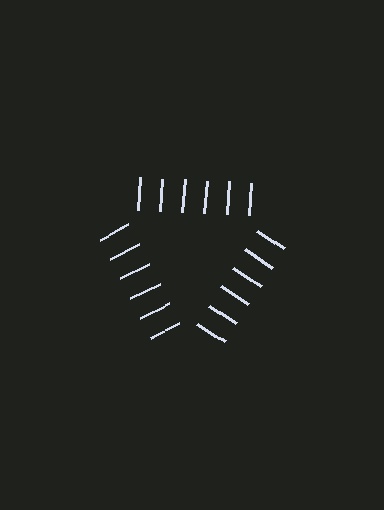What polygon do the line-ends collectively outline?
An illusory triangle — the line segments terminate on its edges but no continuous stroke is drawn.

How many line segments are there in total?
18 — 6 along each of the 3 edges.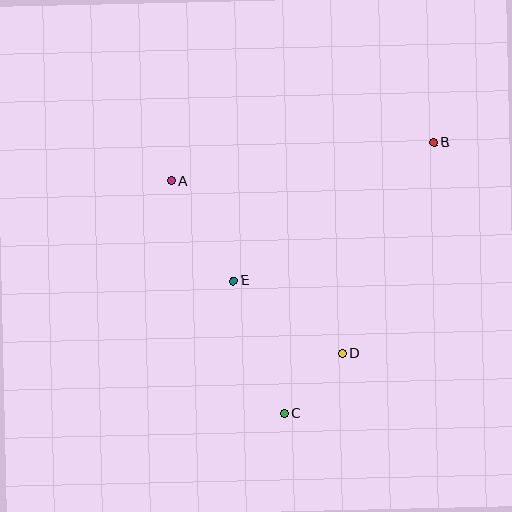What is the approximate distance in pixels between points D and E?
The distance between D and E is approximately 131 pixels.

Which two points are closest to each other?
Points C and D are closest to each other.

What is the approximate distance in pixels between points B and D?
The distance between B and D is approximately 230 pixels.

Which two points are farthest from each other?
Points B and C are farthest from each other.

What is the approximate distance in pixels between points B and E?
The distance between B and E is approximately 244 pixels.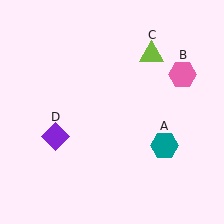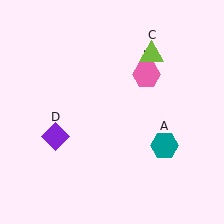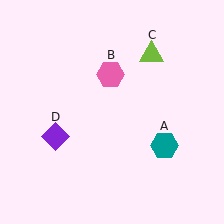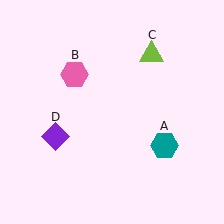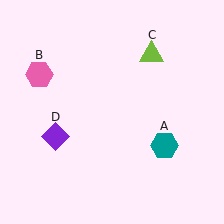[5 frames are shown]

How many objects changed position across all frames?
1 object changed position: pink hexagon (object B).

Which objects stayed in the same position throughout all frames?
Teal hexagon (object A) and lime triangle (object C) and purple diamond (object D) remained stationary.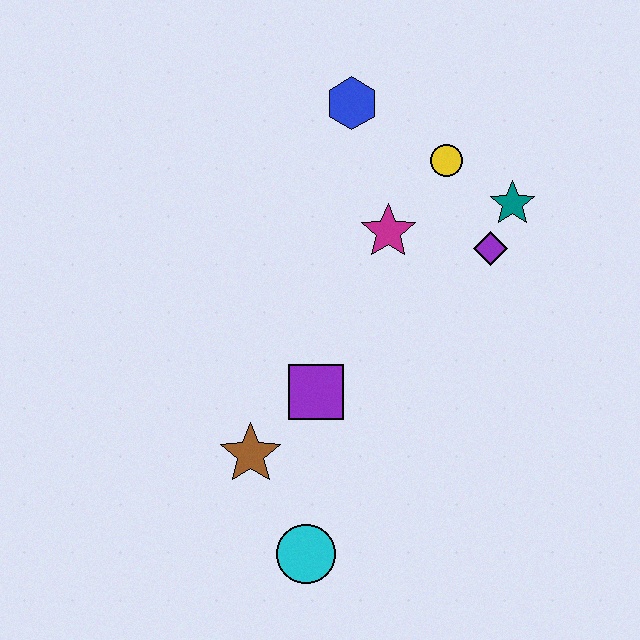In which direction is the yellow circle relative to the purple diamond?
The yellow circle is above the purple diamond.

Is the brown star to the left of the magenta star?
Yes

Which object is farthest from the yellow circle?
The cyan circle is farthest from the yellow circle.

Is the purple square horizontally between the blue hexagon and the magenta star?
No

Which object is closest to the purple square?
The brown star is closest to the purple square.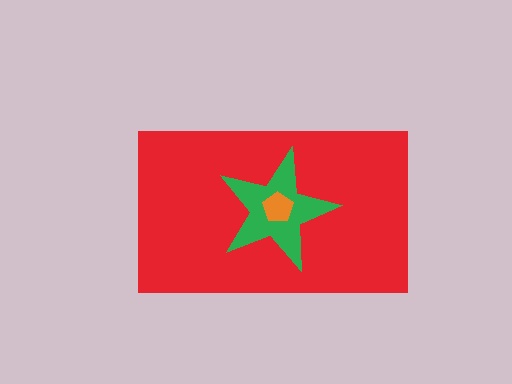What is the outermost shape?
The red rectangle.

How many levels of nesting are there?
3.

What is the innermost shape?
The orange pentagon.